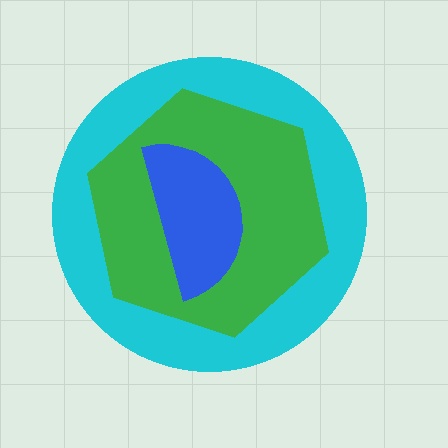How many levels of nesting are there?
3.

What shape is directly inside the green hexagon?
The blue semicircle.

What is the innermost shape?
The blue semicircle.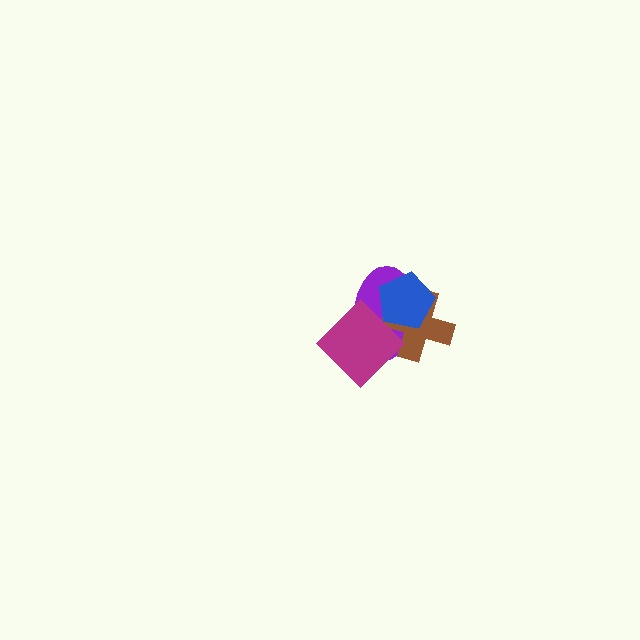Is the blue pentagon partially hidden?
No, no other shape covers it.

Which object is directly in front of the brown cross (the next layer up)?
The magenta diamond is directly in front of the brown cross.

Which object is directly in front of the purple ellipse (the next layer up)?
The brown cross is directly in front of the purple ellipse.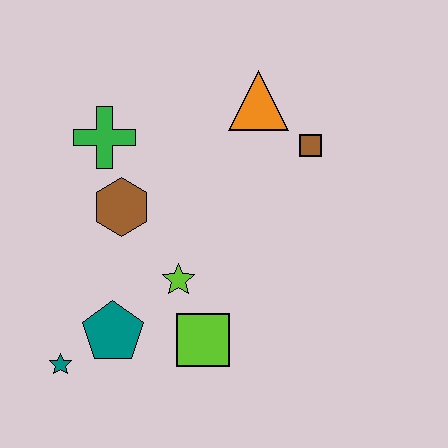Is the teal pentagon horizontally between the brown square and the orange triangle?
No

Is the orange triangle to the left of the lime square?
No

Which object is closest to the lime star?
The lime square is closest to the lime star.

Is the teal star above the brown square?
No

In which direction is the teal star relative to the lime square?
The teal star is to the left of the lime square.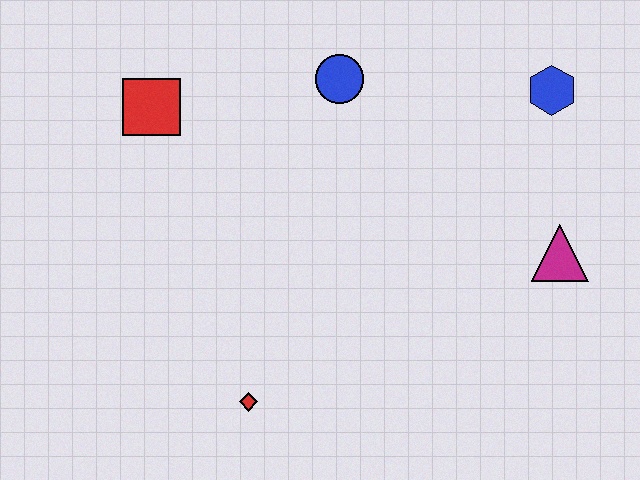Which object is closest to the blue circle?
The red square is closest to the blue circle.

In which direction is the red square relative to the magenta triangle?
The red square is to the left of the magenta triangle.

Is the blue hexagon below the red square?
No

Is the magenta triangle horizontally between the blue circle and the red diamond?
No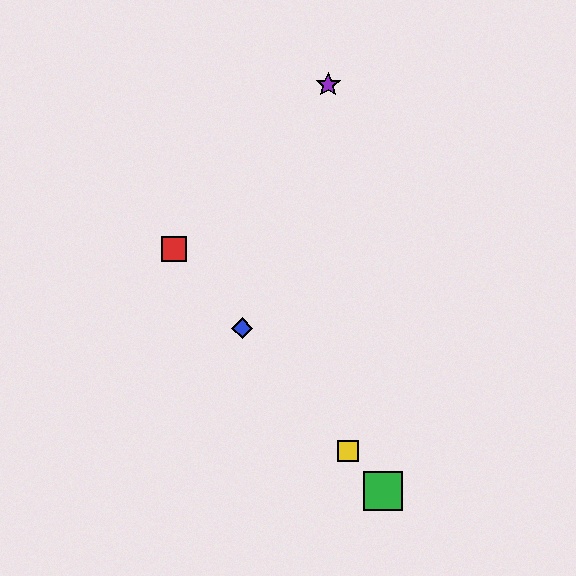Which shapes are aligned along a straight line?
The red square, the blue diamond, the green square, the yellow square are aligned along a straight line.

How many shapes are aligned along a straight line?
4 shapes (the red square, the blue diamond, the green square, the yellow square) are aligned along a straight line.